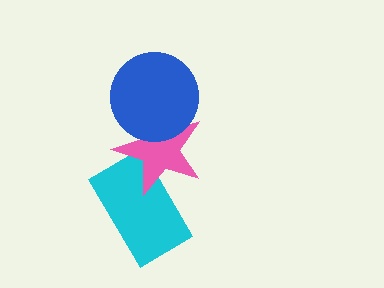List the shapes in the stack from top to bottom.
From top to bottom: the blue circle, the pink star, the cyan rectangle.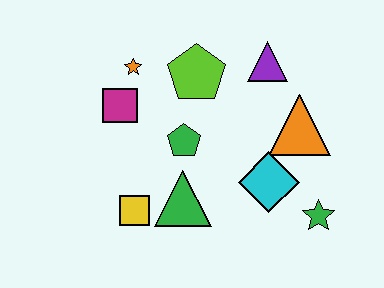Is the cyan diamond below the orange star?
Yes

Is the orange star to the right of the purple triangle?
No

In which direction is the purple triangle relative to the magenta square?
The purple triangle is to the right of the magenta square.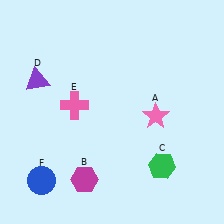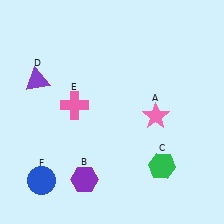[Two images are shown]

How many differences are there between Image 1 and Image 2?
There is 1 difference between the two images.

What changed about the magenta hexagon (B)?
In Image 1, B is magenta. In Image 2, it changed to purple.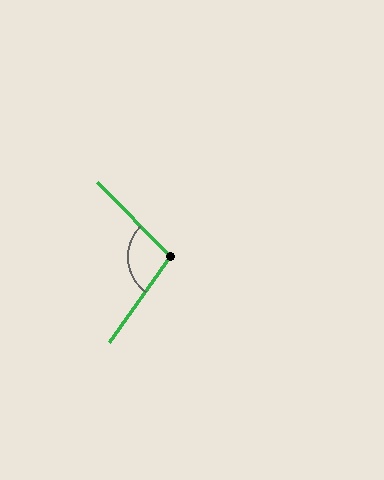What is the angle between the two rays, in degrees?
Approximately 100 degrees.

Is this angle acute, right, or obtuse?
It is obtuse.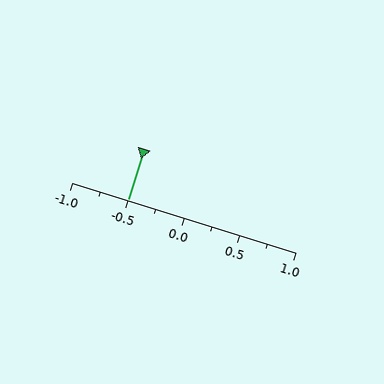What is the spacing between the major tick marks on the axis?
The major ticks are spaced 0.5 apart.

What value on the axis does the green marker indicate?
The marker indicates approximately -0.5.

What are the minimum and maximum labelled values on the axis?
The axis runs from -1.0 to 1.0.